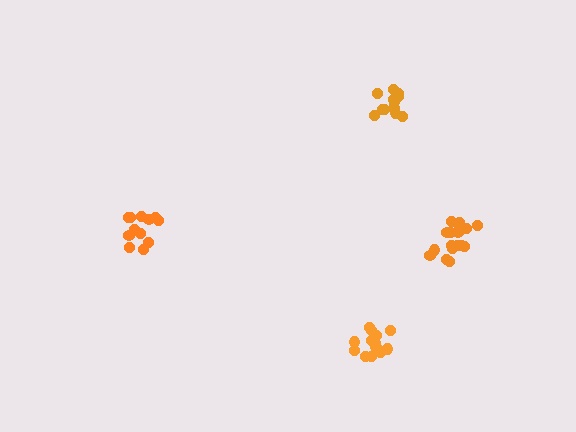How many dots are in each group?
Group 1: 17 dots, Group 2: 14 dots, Group 3: 12 dots, Group 4: 12 dots (55 total).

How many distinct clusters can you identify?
There are 4 distinct clusters.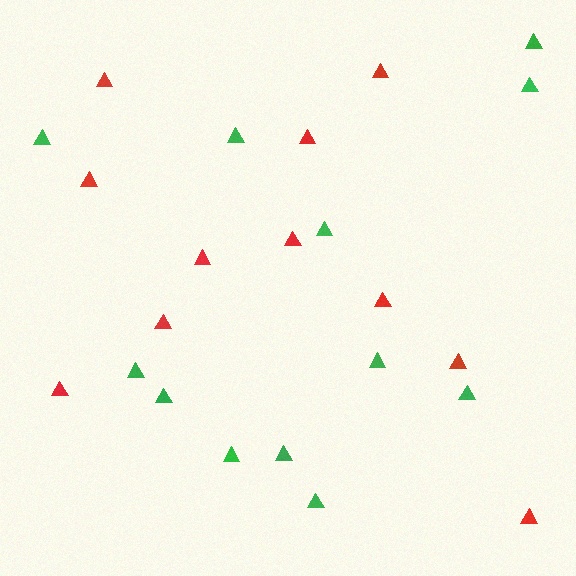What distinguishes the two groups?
There are 2 groups: one group of green triangles (12) and one group of red triangles (11).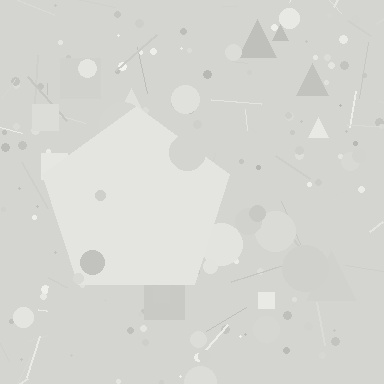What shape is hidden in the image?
A pentagon is hidden in the image.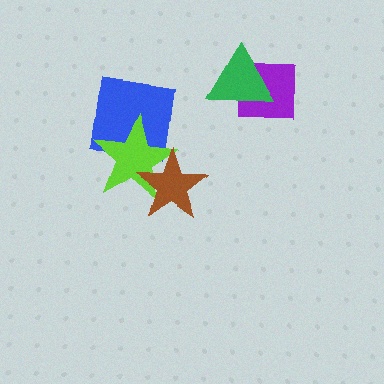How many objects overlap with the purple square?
1 object overlaps with the purple square.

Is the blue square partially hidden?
Yes, it is partially covered by another shape.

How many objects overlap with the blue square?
1 object overlaps with the blue square.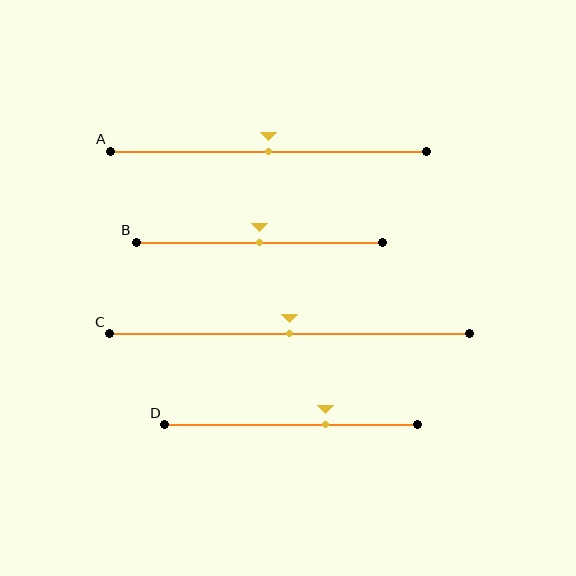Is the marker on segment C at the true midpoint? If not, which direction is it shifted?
Yes, the marker on segment C is at the true midpoint.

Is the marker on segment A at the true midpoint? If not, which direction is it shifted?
Yes, the marker on segment A is at the true midpoint.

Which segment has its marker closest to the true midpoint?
Segment A has its marker closest to the true midpoint.